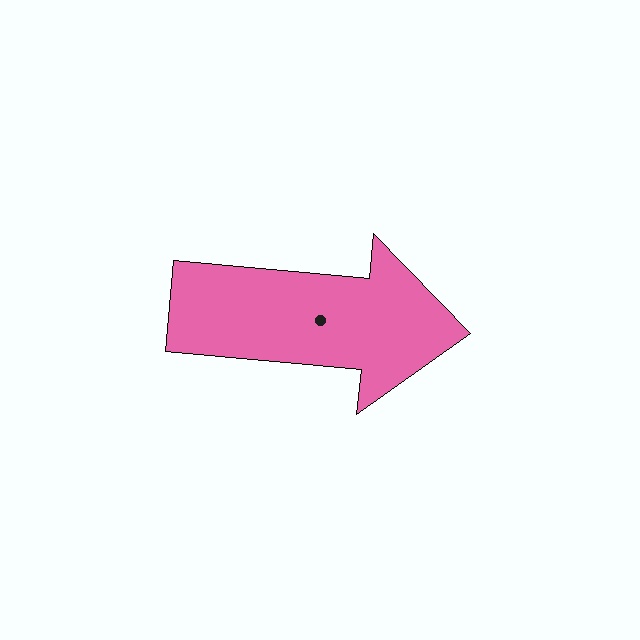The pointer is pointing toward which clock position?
Roughly 3 o'clock.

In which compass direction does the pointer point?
East.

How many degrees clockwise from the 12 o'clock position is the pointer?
Approximately 95 degrees.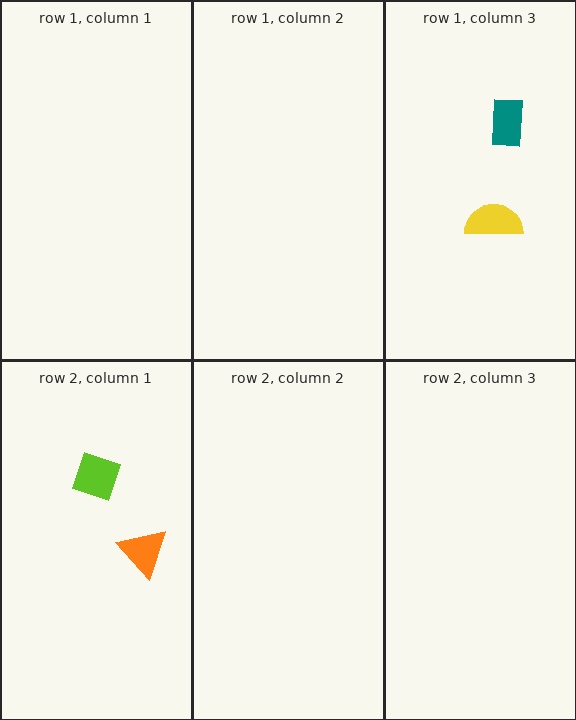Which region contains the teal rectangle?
The row 1, column 3 region.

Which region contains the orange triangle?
The row 2, column 1 region.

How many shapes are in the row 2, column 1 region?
2.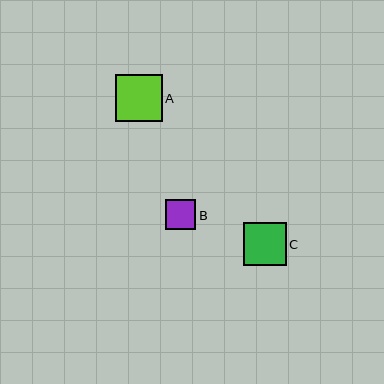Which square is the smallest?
Square B is the smallest with a size of approximately 30 pixels.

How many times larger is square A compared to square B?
Square A is approximately 1.6 times the size of square B.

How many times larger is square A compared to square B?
Square A is approximately 1.6 times the size of square B.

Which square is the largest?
Square A is the largest with a size of approximately 47 pixels.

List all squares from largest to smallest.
From largest to smallest: A, C, B.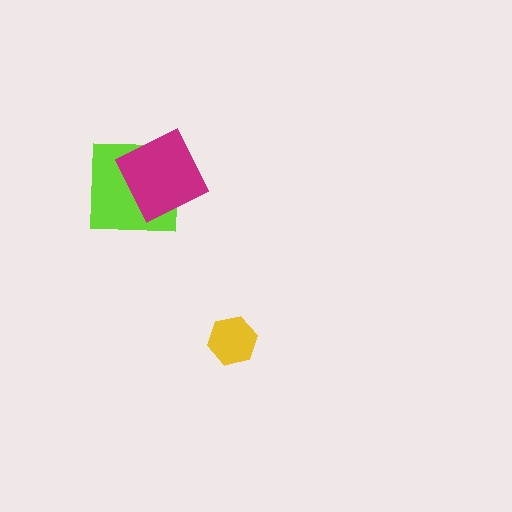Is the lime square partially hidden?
Yes, it is partially covered by another shape.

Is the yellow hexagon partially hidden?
No, no other shape covers it.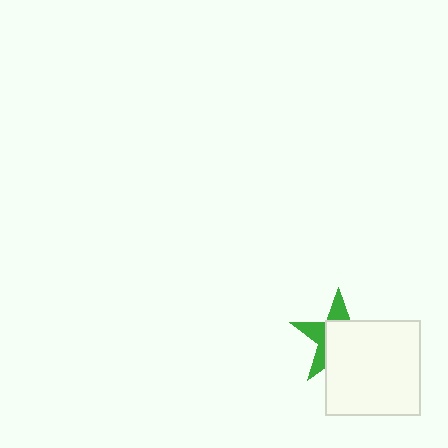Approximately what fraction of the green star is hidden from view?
Roughly 61% of the green star is hidden behind the white square.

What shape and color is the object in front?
The object in front is a white square.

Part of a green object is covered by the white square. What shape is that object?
It is a star.